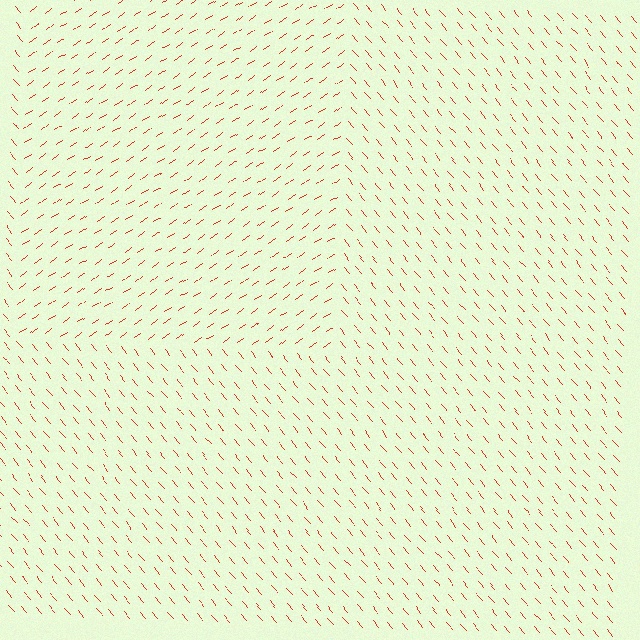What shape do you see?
I see a rectangle.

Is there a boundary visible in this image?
Yes, there is a texture boundary formed by a change in line orientation.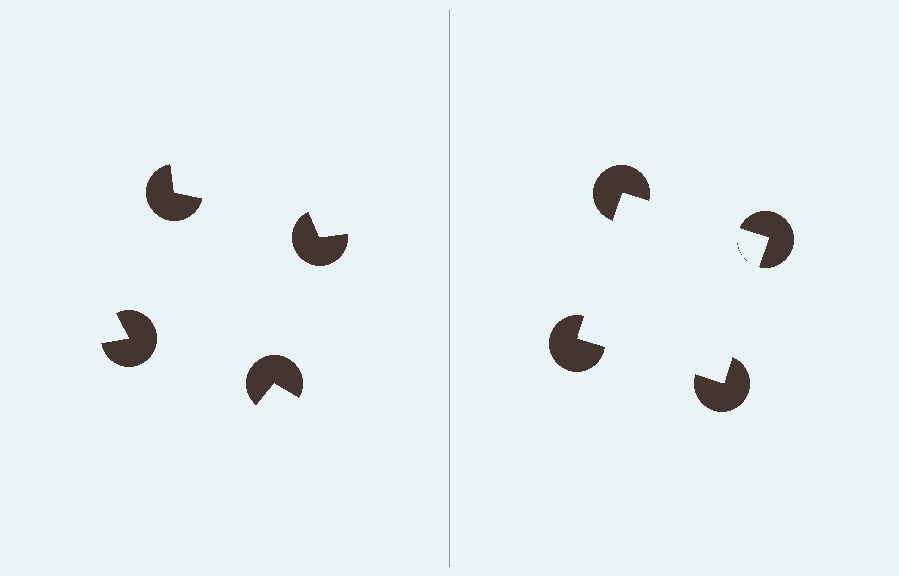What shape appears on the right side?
An illusory square.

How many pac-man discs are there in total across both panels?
8 — 4 on each side.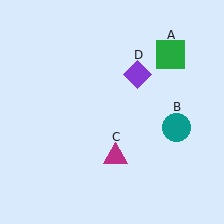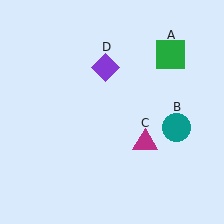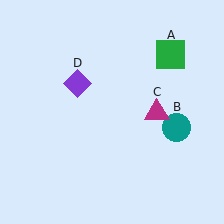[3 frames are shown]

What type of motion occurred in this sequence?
The magenta triangle (object C), purple diamond (object D) rotated counterclockwise around the center of the scene.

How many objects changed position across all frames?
2 objects changed position: magenta triangle (object C), purple diamond (object D).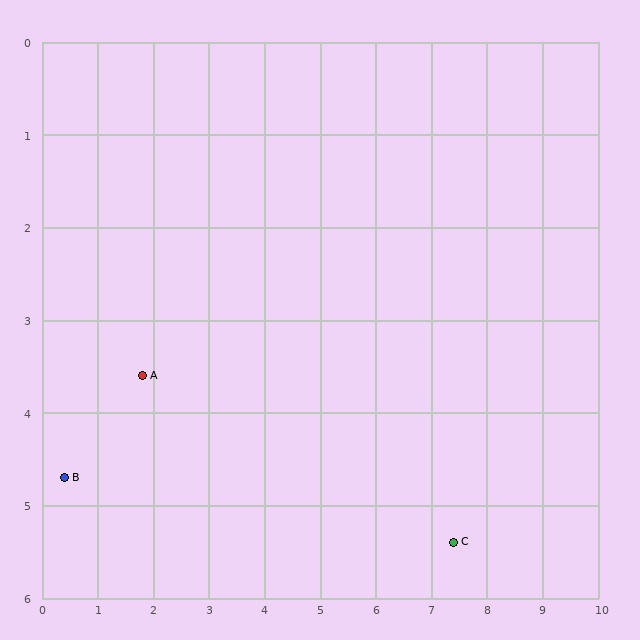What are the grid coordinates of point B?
Point B is at approximately (0.4, 4.7).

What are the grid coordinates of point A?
Point A is at approximately (1.8, 3.6).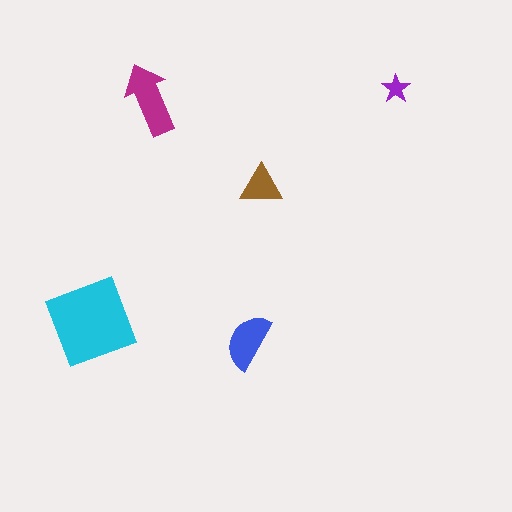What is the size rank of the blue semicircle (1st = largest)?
3rd.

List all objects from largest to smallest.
The cyan square, the magenta arrow, the blue semicircle, the brown triangle, the purple star.